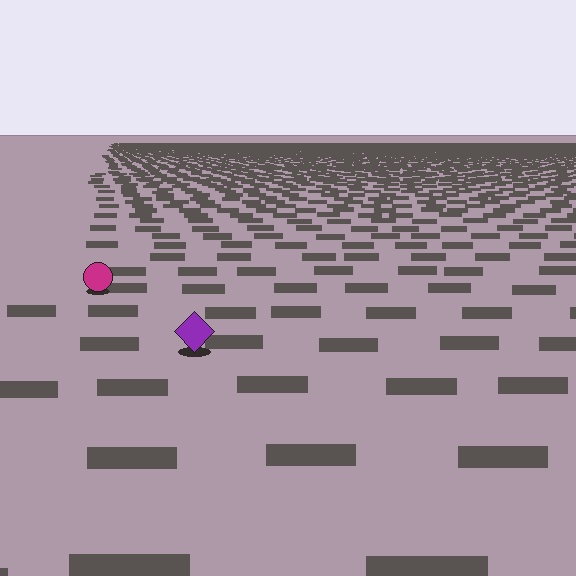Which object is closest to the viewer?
The purple diamond is closest. The texture marks near it are larger and more spread out.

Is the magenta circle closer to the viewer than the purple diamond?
No. The purple diamond is closer — you can tell from the texture gradient: the ground texture is coarser near it.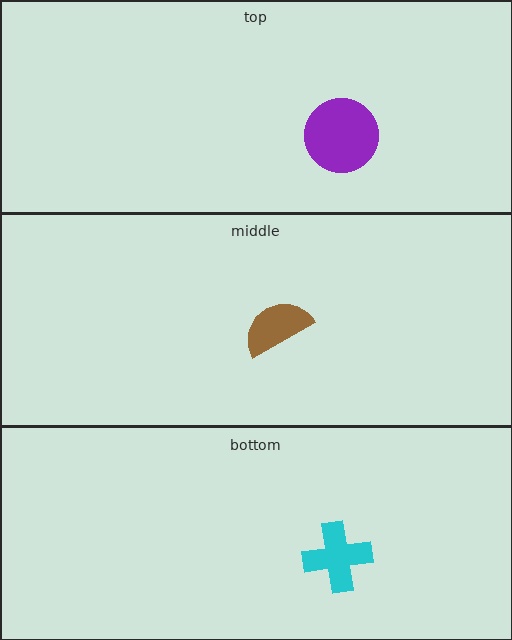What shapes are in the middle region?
The brown semicircle.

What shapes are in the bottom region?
The cyan cross.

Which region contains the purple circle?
The top region.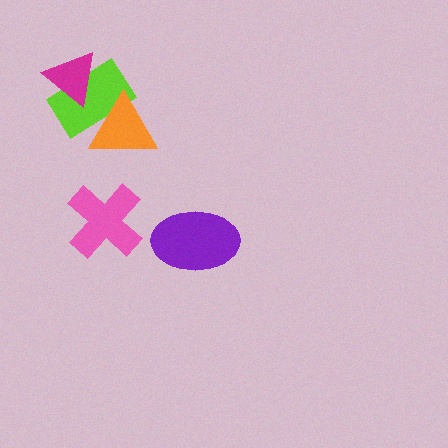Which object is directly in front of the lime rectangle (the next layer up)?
The orange triangle is directly in front of the lime rectangle.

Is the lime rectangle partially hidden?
Yes, it is partially covered by another shape.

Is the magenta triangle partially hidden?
No, no other shape covers it.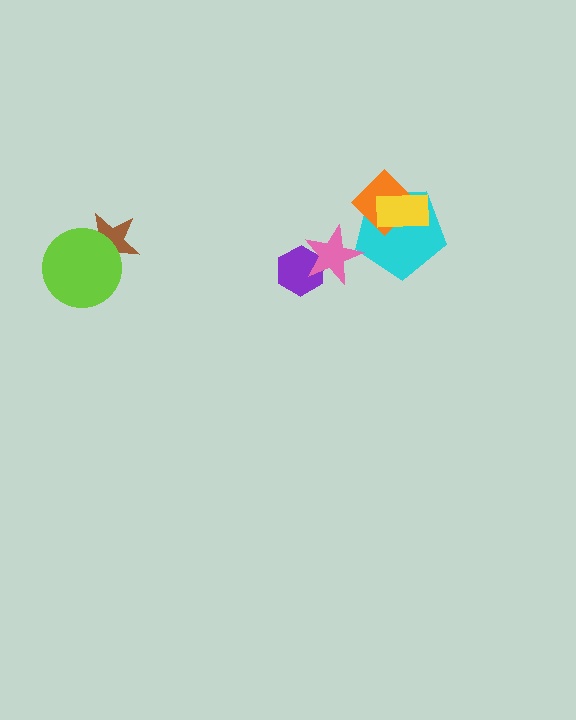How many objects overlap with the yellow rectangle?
2 objects overlap with the yellow rectangle.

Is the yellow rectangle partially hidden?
No, no other shape covers it.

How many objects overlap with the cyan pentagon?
3 objects overlap with the cyan pentagon.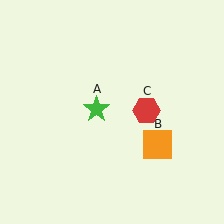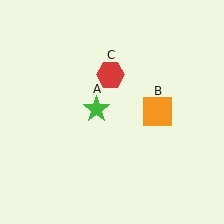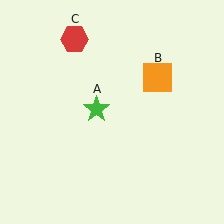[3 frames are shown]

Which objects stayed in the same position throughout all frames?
Green star (object A) remained stationary.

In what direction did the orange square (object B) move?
The orange square (object B) moved up.